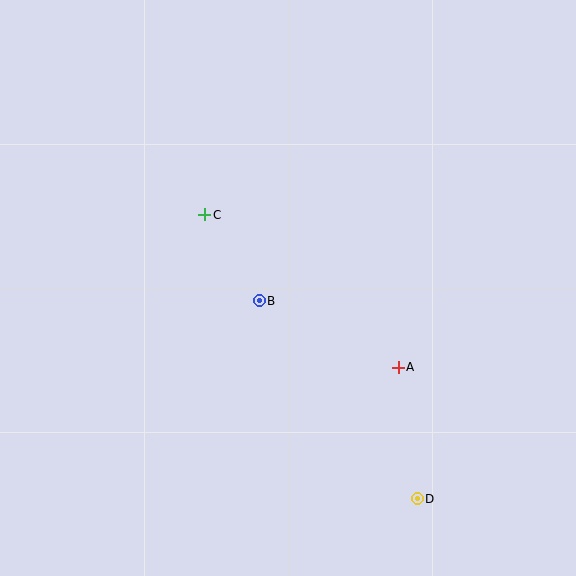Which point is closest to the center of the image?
Point B at (259, 301) is closest to the center.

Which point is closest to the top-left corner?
Point C is closest to the top-left corner.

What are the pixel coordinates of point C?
Point C is at (205, 215).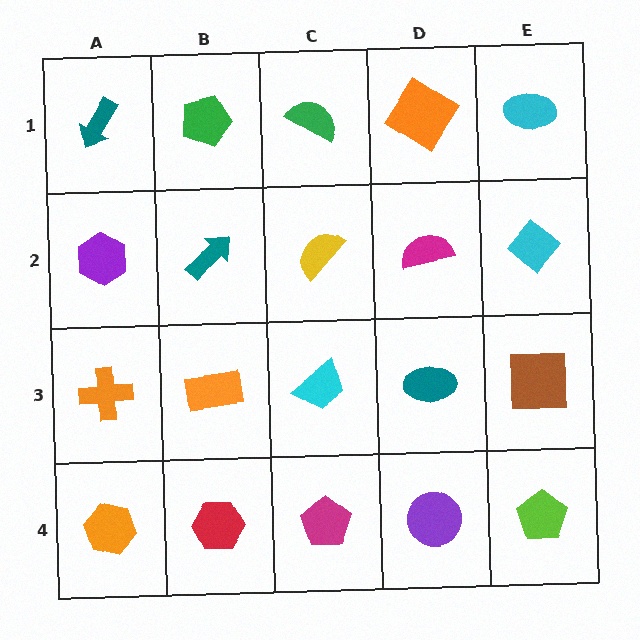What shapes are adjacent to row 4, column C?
A cyan trapezoid (row 3, column C), a red hexagon (row 4, column B), a purple circle (row 4, column D).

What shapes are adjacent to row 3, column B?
A teal arrow (row 2, column B), a red hexagon (row 4, column B), an orange cross (row 3, column A), a cyan trapezoid (row 3, column C).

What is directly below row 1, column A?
A purple hexagon.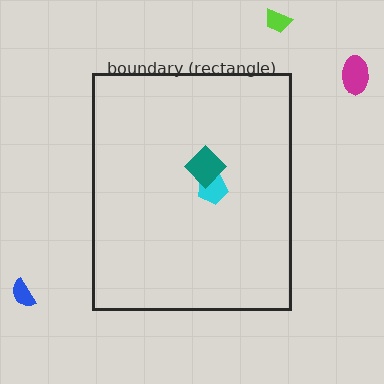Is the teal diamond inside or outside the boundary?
Inside.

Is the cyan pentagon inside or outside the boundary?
Inside.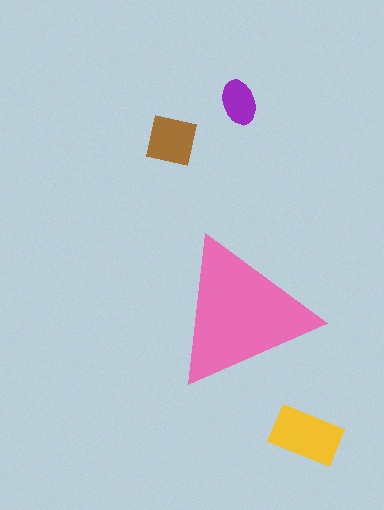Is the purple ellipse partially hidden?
No, the purple ellipse is fully visible.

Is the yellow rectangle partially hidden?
No, the yellow rectangle is fully visible.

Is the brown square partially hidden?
No, the brown square is fully visible.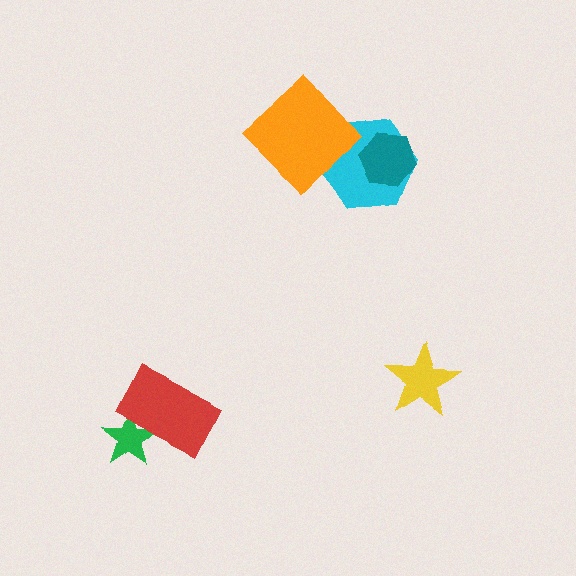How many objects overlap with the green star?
1 object overlaps with the green star.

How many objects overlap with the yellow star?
0 objects overlap with the yellow star.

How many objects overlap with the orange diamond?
1 object overlaps with the orange diamond.